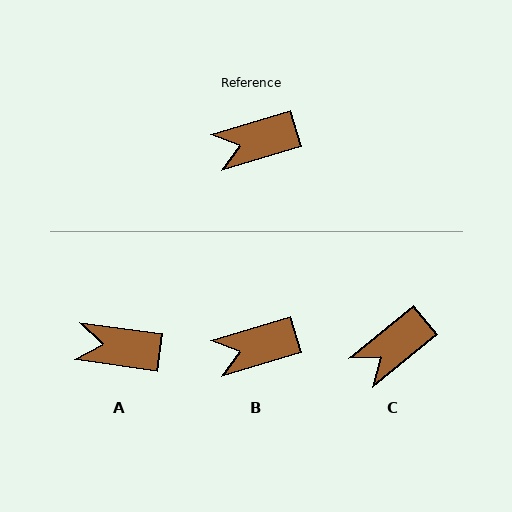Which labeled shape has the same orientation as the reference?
B.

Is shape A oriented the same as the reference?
No, it is off by about 25 degrees.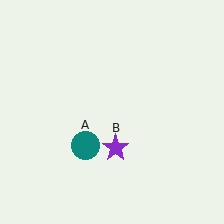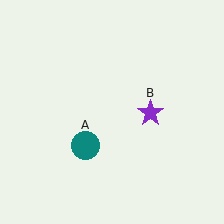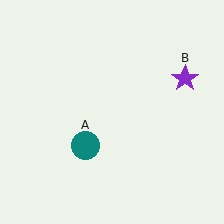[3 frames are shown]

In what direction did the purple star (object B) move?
The purple star (object B) moved up and to the right.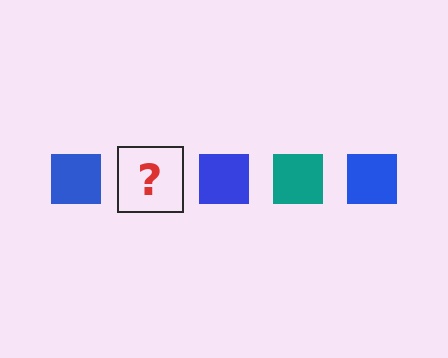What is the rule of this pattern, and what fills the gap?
The rule is that the pattern cycles through blue, teal squares. The gap should be filled with a teal square.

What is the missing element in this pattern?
The missing element is a teal square.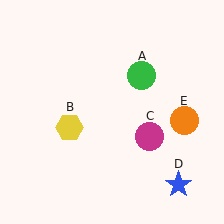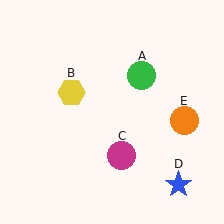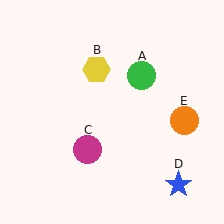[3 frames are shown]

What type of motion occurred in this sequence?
The yellow hexagon (object B), magenta circle (object C) rotated clockwise around the center of the scene.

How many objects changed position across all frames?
2 objects changed position: yellow hexagon (object B), magenta circle (object C).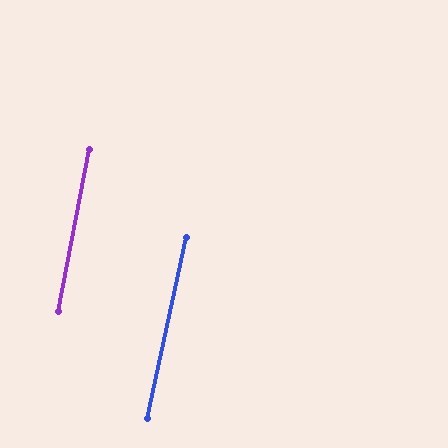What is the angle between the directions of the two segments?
Approximately 1 degree.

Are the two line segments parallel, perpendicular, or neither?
Parallel — their directions differ by only 1.2°.